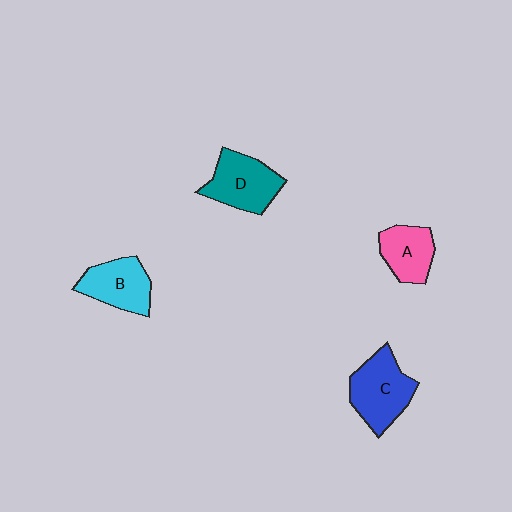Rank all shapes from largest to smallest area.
From largest to smallest: C (blue), D (teal), B (cyan), A (pink).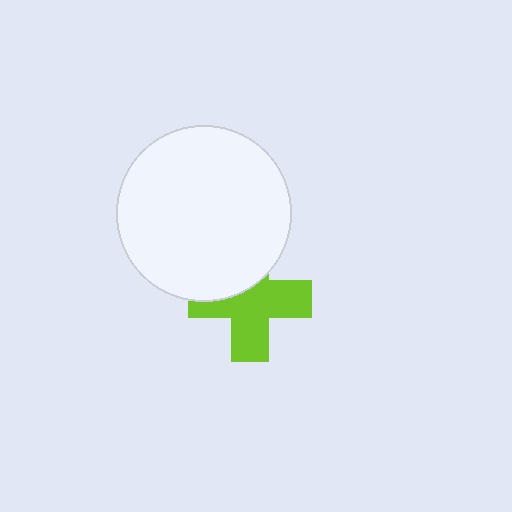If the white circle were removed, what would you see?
You would see the complete lime cross.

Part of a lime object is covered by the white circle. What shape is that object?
It is a cross.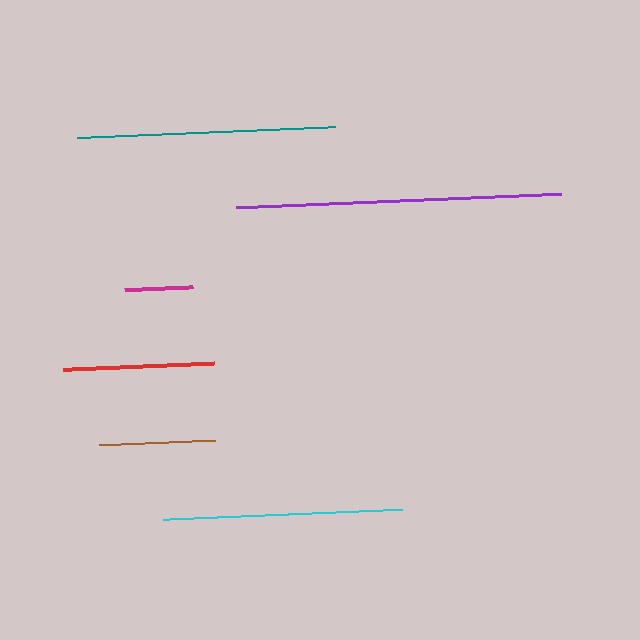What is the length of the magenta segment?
The magenta segment is approximately 69 pixels long.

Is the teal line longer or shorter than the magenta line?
The teal line is longer than the magenta line.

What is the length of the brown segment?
The brown segment is approximately 116 pixels long.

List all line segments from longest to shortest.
From longest to shortest: purple, teal, cyan, red, brown, magenta.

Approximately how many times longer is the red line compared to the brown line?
The red line is approximately 1.3 times the length of the brown line.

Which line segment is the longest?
The purple line is the longest at approximately 325 pixels.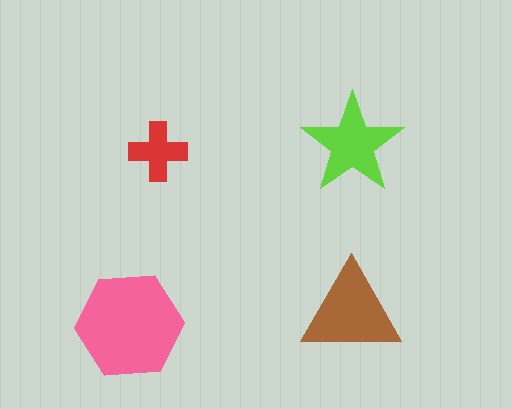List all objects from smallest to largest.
The red cross, the lime star, the brown triangle, the pink hexagon.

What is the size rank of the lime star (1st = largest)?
3rd.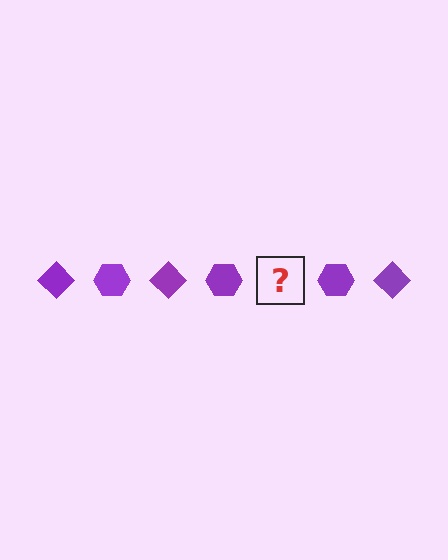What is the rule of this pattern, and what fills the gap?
The rule is that the pattern cycles through diamond, hexagon shapes in purple. The gap should be filled with a purple diamond.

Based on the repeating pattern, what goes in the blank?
The blank should be a purple diamond.